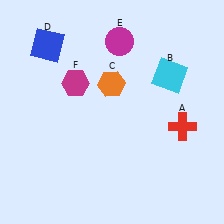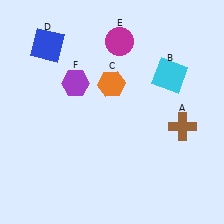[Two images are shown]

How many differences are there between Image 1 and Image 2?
There are 2 differences between the two images.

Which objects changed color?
A changed from red to brown. F changed from magenta to purple.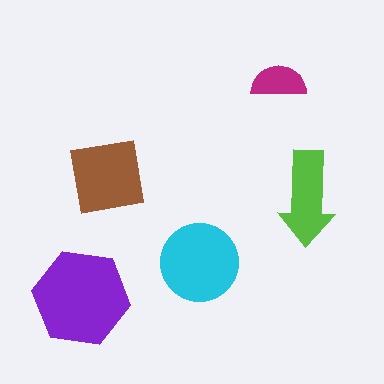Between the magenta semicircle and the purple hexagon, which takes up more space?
The purple hexagon.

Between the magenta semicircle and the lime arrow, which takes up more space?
The lime arrow.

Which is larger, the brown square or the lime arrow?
The brown square.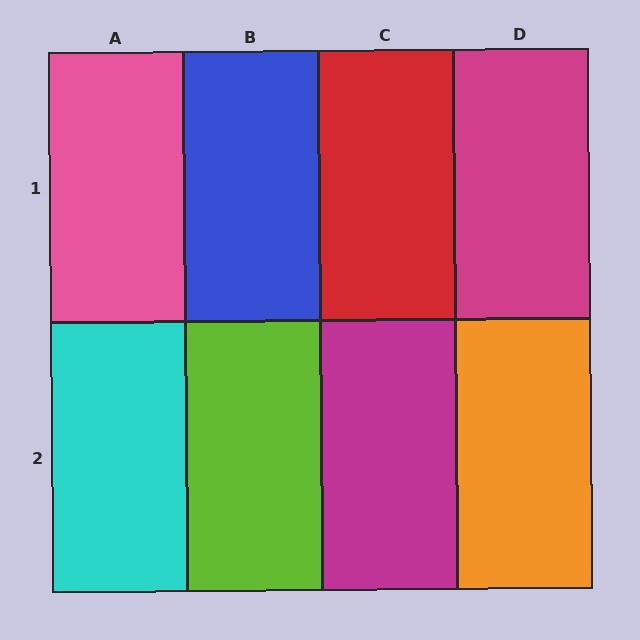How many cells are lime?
1 cell is lime.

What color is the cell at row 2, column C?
Magenta.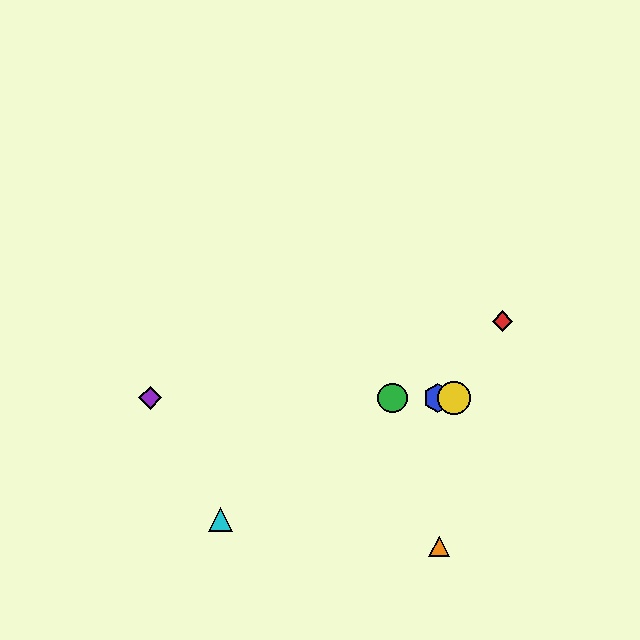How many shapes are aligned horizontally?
4 shapes (the blue hexagon, the green circle, the yellow circle, the purple diamond) are aligned horizontally.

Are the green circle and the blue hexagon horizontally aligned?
Yes, both are at y≈398.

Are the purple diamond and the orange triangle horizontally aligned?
No, the purple diamond is at y≈398 and the orange triangle is at y≈547.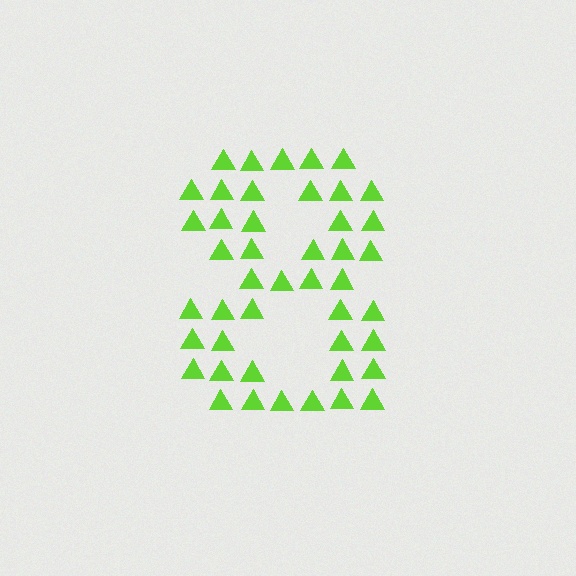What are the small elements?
The small elements are triangles.